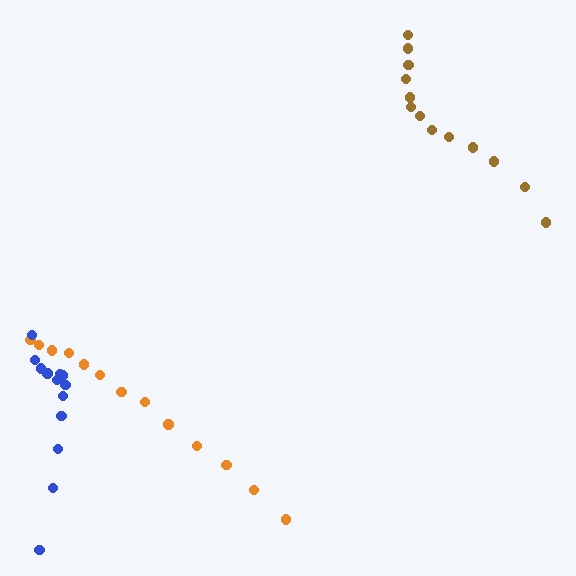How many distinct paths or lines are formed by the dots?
There are 3 distinct paths.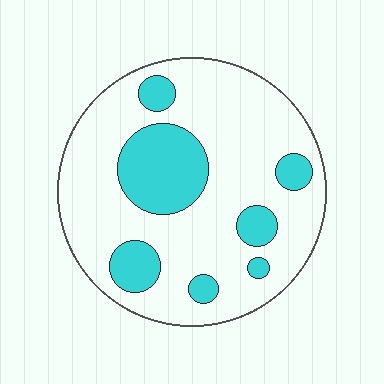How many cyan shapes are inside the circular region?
7.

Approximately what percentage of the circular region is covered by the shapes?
Approximately 25%.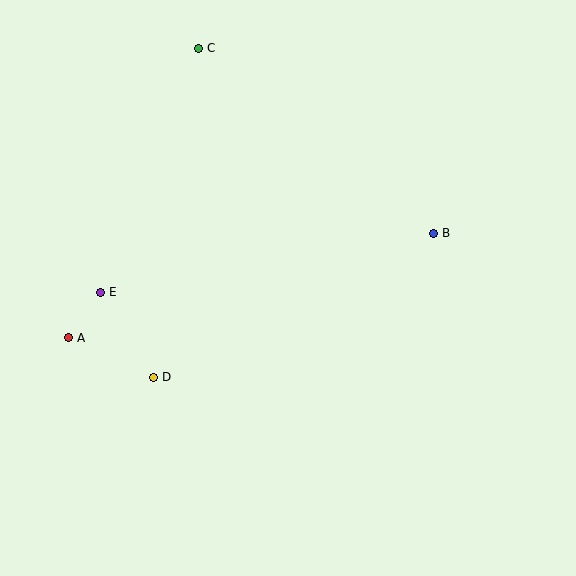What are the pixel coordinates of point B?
Point B is at (433, 233).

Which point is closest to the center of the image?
Point B at (433, 233) is closest to the center.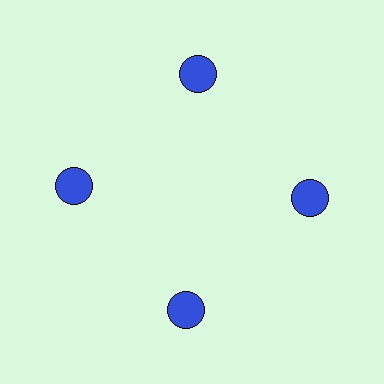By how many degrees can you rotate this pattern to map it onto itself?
The pattern maps onto itself every 90 degrees of rotation.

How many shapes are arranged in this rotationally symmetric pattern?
There are 4 shapes, arranged in 4 groups of 1.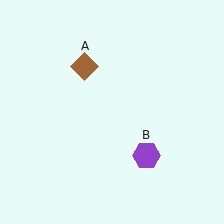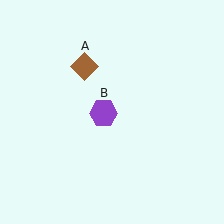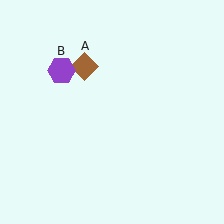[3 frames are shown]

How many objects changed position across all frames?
1 object changed position: purple hexagon (object B).